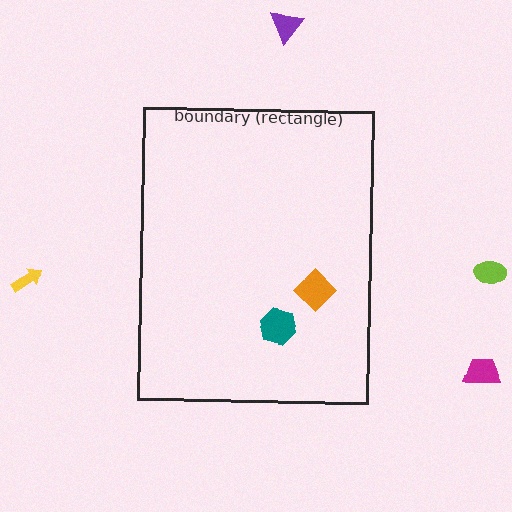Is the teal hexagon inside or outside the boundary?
Inside.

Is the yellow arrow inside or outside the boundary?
Outside.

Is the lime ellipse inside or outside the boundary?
Outside.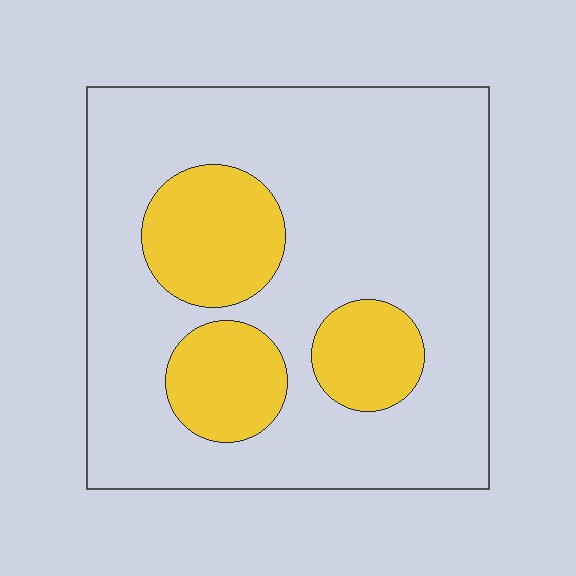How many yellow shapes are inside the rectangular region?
3.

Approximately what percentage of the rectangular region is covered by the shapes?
Approximately 25%.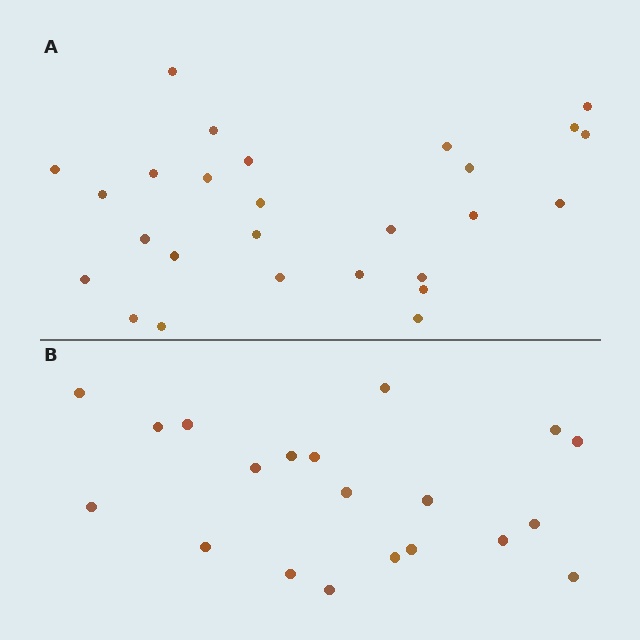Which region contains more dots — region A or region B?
Region A (the top region) has more dots.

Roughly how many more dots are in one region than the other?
Region A has roughly 8 or so more dots than region B.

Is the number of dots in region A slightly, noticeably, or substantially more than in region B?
Region A has noticeably more, but not dramatically so. The ratio is roughly 1.4 to 1.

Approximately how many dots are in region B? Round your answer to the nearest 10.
About 20 dots.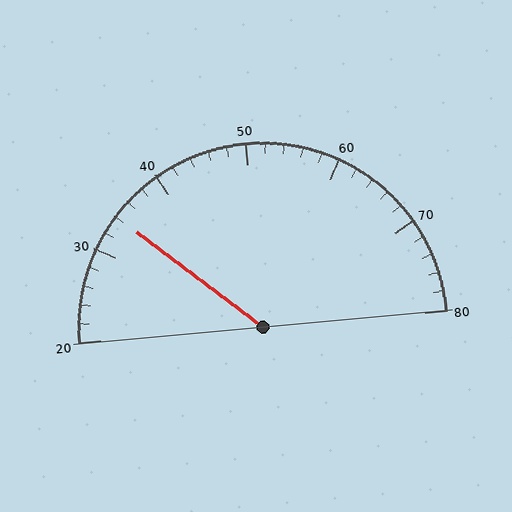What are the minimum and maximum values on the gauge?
The gauge ranges from 20 to 80.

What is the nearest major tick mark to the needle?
The nearest major tick mark is 30.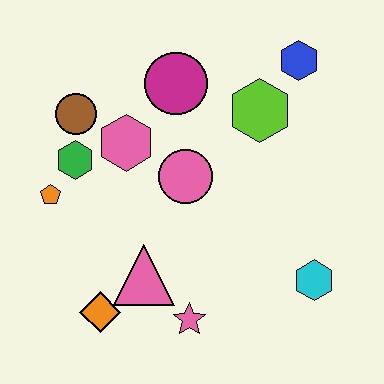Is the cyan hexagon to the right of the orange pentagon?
Yes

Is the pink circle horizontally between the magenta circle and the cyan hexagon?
Yes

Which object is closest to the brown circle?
The green hexagon is closest to the brown circle.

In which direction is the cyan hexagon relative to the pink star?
The cyan hexagon is to the right of the pink star.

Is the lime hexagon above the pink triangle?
Yes